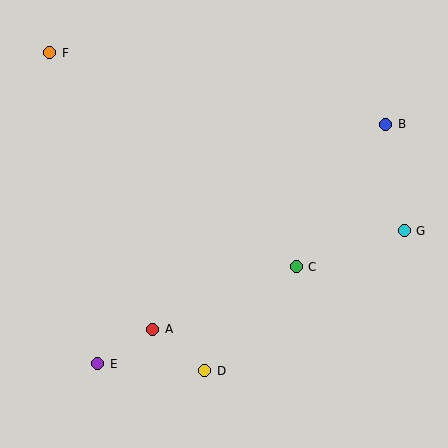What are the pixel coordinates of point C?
Point C is at (296, 267).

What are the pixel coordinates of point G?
Point G is at (404, 231).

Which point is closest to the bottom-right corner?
Point G is closest to the bottom-right corner.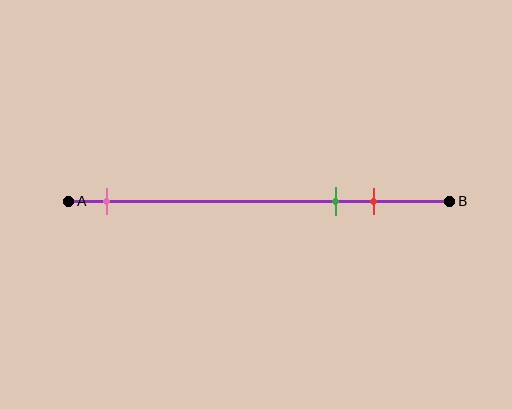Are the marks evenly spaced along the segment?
No, the marks are not evenly spaced.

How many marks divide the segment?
There are 3 marks dividing the segment.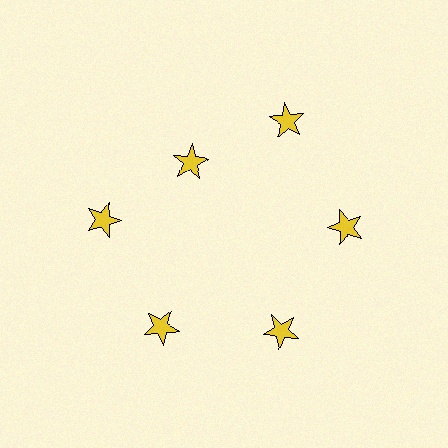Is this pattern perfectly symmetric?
No. The 6 yellow stars are arranged in a ring, but one element near the 11 o'clock position is pulled inward toward the center, breaking the 6-fold rotational symmetry.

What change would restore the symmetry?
The symmetry would be restored by moving it outward, back onto the ring so that all 6 stars sit at equal angles and equal distance from the center.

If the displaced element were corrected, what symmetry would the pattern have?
It would have 6-fold rotational symmetry — the pattern would map onto itself every 60 degrees.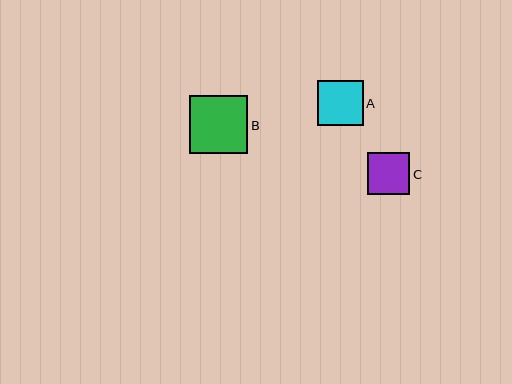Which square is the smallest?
Square C is the smallest with a size of approximately 42 pixels.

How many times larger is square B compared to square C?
Square B is approximately 1.4 times the size of square C.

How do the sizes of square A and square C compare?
Square A and square C are approximately the same size.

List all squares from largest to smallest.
From largest to smallest: B, A, C.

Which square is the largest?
Square B is the largest with a size of approximately 58 pixels.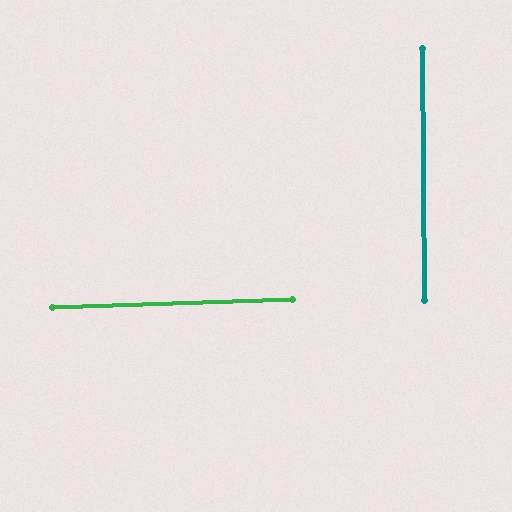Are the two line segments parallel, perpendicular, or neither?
Perpendicular — they meet at approximately 89°.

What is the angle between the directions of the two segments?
Approximately 89 degrees.